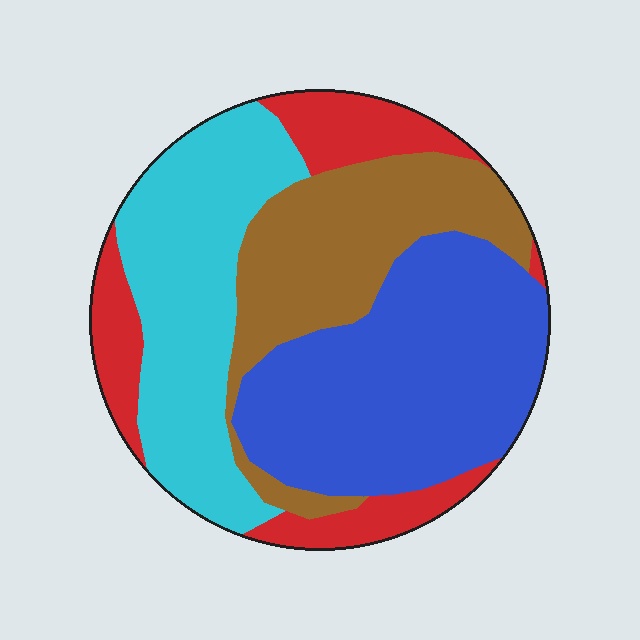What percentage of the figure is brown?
Brown covers about 25% of the figure.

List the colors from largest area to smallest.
From largest to smallest: blue, cyan, brown, red.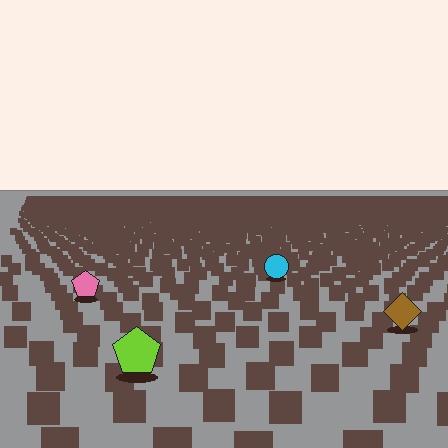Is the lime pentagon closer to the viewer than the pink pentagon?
Yes. The lime pentagon is closer — you can tell from the texture gradient: the ground texture is coarser near it.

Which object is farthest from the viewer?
The cyan circle is farthest from the viewer. It appears smaller and the ground texture around it is denser.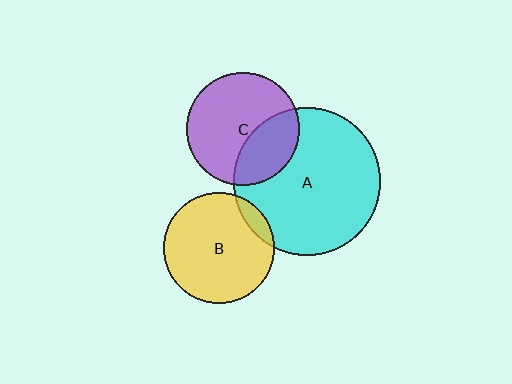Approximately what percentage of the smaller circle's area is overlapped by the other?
Approximately 35%.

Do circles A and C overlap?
Yes.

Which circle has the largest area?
Circle A (cyan).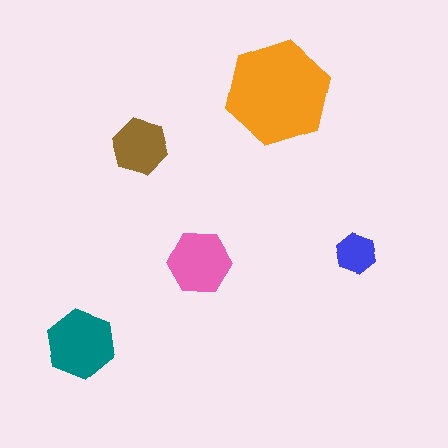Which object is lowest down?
The teal hexagon is bottommost.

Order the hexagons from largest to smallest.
the orange one, the teal one, the pink one, the brown one, the blue one.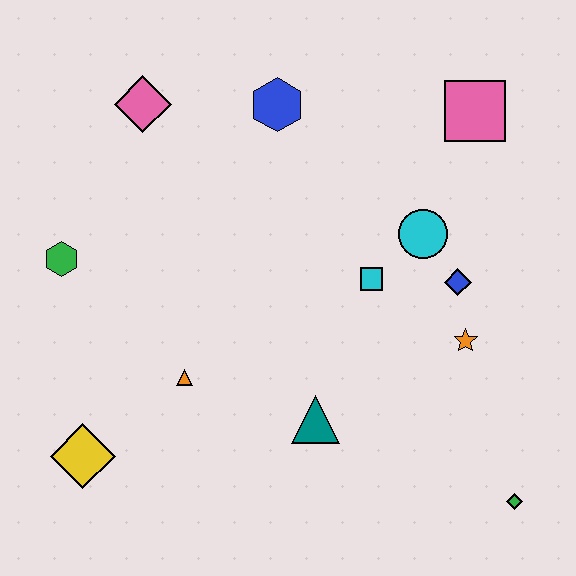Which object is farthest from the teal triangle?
The pink diamond is farthest from the teal triangle.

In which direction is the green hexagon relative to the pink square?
The green hexagon is to the left of the pink square.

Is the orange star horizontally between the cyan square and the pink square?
Yes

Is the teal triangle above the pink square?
No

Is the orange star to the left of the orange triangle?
No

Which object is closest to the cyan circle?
The blue diamond is closest to the cyan circle.